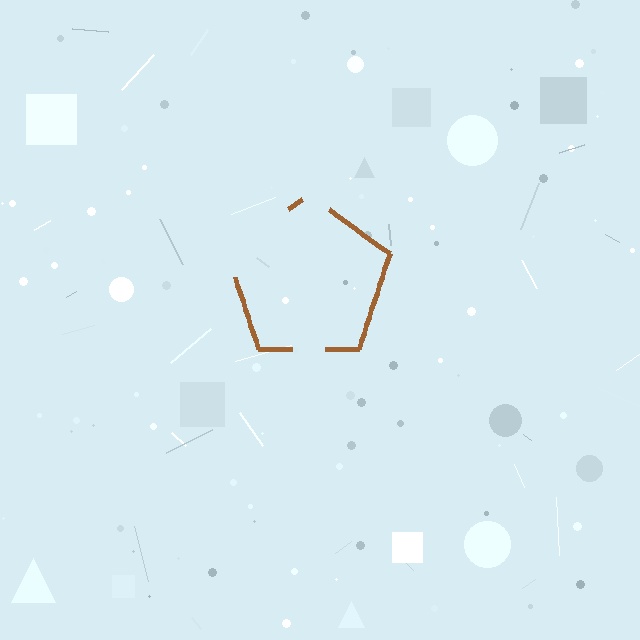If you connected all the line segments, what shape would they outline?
They would outline a pentagon.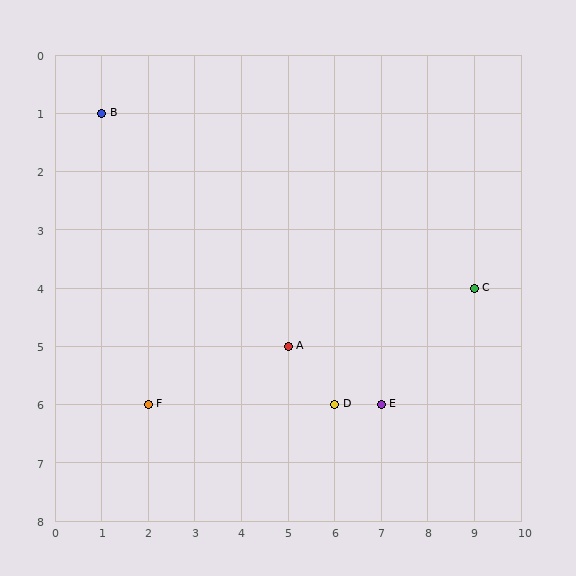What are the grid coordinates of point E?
Point E is at grid coordinates (7, 6).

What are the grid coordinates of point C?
Point C is at grid coordinates (9, 4).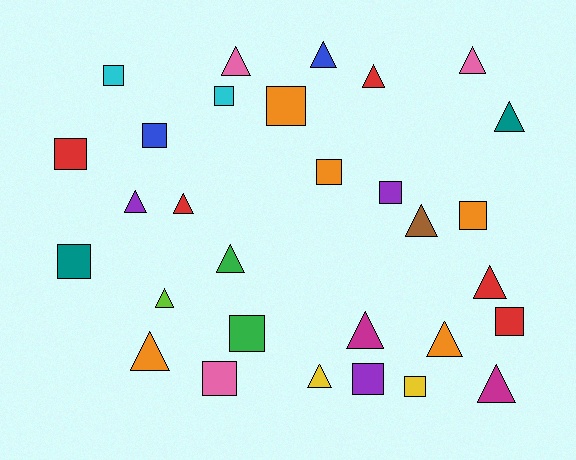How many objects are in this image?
There are 30 objects.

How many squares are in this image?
There are 14 squares.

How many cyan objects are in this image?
There are 2 cyan objects.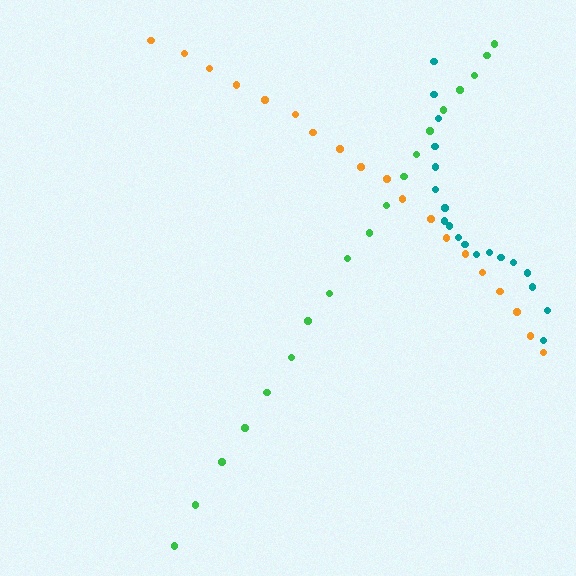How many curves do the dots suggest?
There are 3 distinct paths.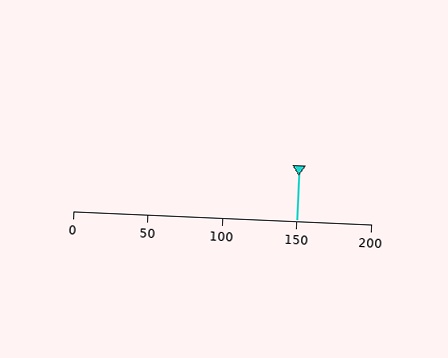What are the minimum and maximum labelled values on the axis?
The axis runs from 0 to 200.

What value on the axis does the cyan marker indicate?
The marker indicates approximately 150.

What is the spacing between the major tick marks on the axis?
The major ticks are spaced 50 apart.